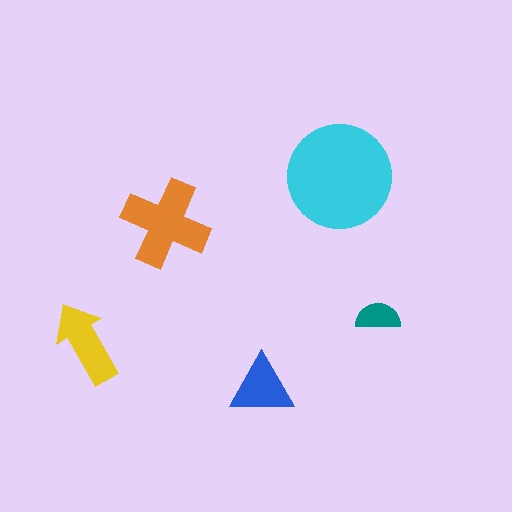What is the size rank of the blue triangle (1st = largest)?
4th.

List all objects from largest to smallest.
The cyan circle, the orange cross, the yellow arrow, the blue triangle, the teal semicircle.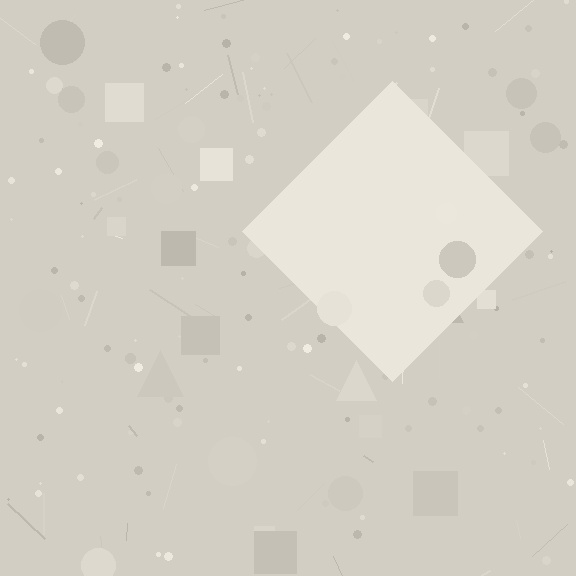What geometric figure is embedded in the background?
A diamond is embedded in the background.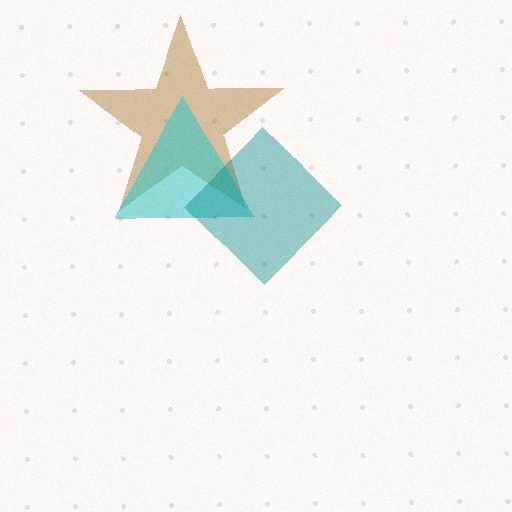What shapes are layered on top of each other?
The layered shapes are: a brown star, a cyan triangle, a teal diamond.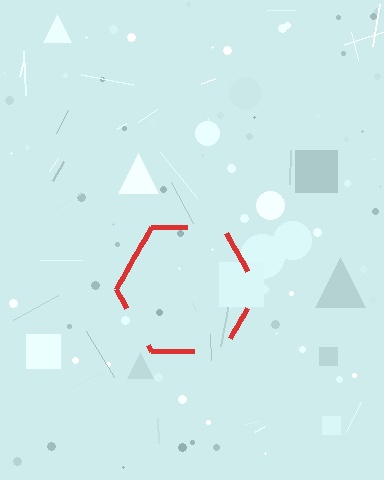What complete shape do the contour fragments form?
The contour fragments form a hexagon.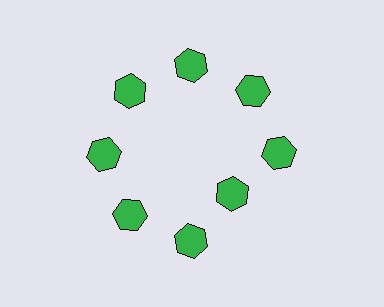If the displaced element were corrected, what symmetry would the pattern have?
It would have 8-fold rotational symmetry — the pattern would map onto itself every 45 degrees.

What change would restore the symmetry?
The symmetry would be restored by moving it outward, back onto the ring so that all 8 hexagons sit at equal angles and equal distance from the center.